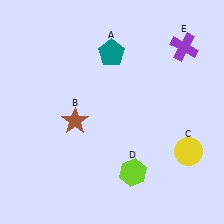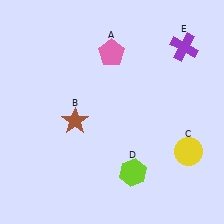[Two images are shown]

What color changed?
The pentagon (A) changed from teal in Image 1 to pink in Image 2.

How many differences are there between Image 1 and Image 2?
There is 1 difference between the two images.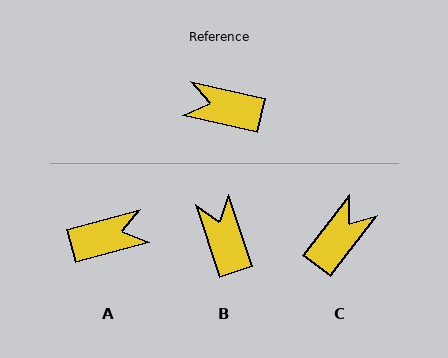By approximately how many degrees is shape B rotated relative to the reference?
Approximately 59 degrees clockwise.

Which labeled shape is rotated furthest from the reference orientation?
A, about 152 degrees away.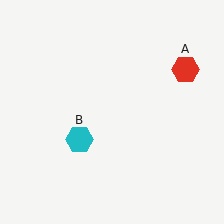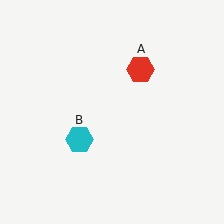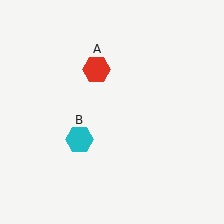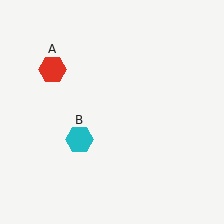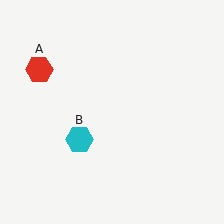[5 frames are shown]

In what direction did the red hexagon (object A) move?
The red hexagon (object A) moved left.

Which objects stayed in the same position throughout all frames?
Cyan hexagon (object B) remained stationary.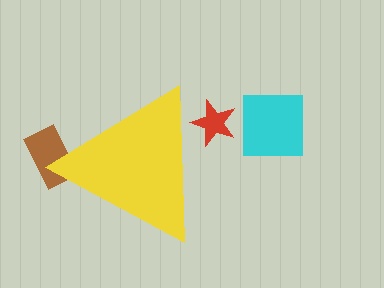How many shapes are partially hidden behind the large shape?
2 shapes are partially hidden.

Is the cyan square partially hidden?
No, the cyan square is fully visible.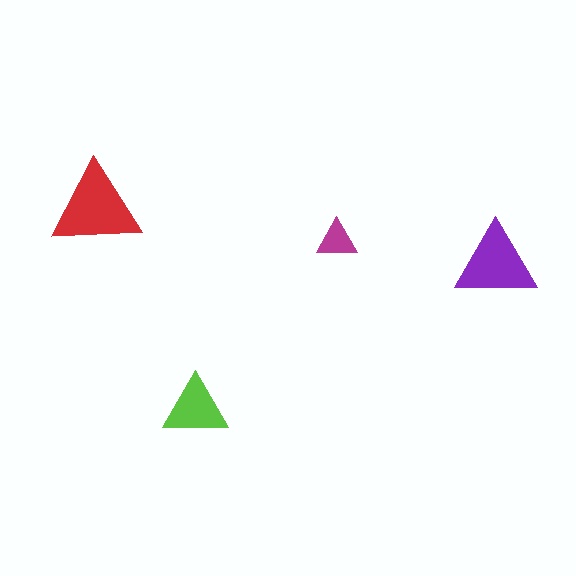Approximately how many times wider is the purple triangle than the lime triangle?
About 1.5 times wider.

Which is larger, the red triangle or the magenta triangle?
The red one.